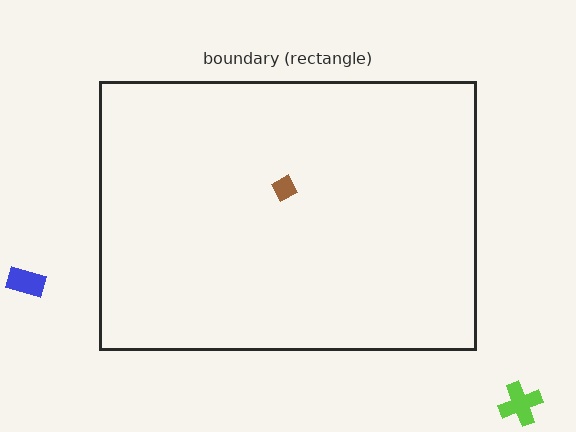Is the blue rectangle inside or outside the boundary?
Outside.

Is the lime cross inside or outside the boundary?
Outside.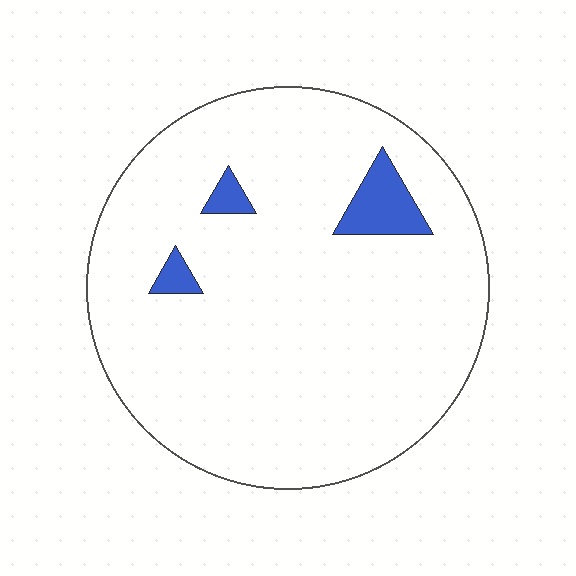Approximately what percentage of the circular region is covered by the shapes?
Approximately 5%.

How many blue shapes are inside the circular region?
3.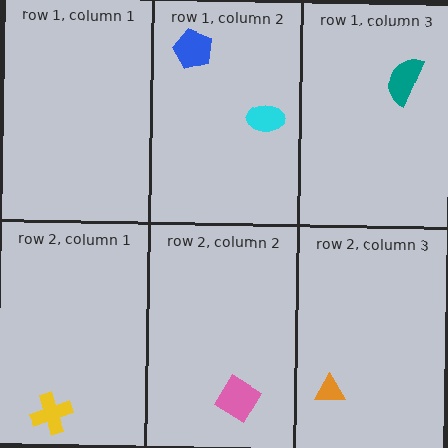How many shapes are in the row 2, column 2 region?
1.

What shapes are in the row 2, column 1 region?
The yellow cross.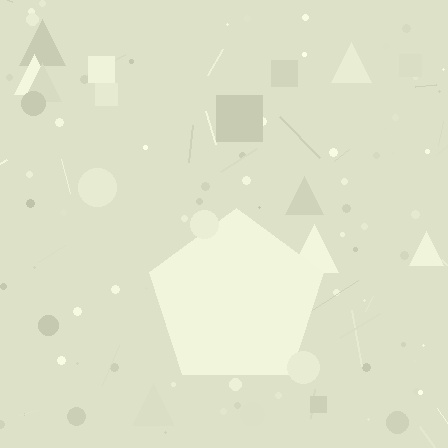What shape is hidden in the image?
A pentagon is hidden in the image.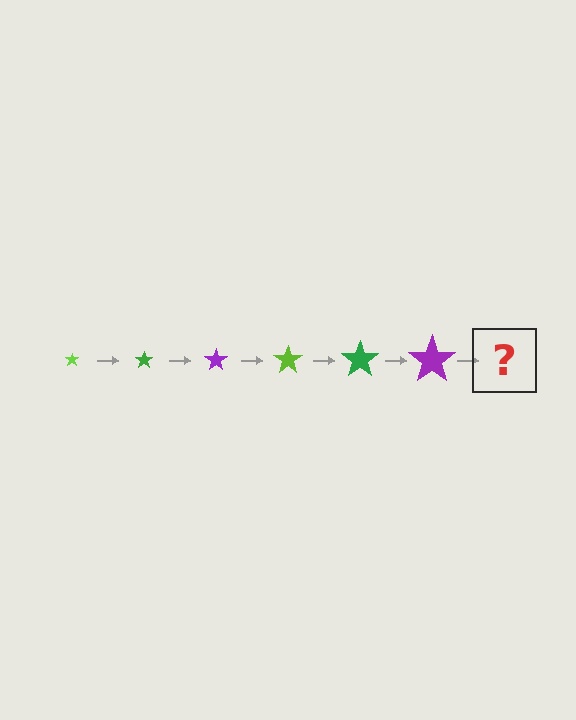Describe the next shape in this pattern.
It should be a lime star, larger than the previous one.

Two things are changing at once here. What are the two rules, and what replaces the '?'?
The two rules are that the star grows larger each step and the color cycles through lime, green, and purple. The '?' should be a lime star, larger than the previous one.